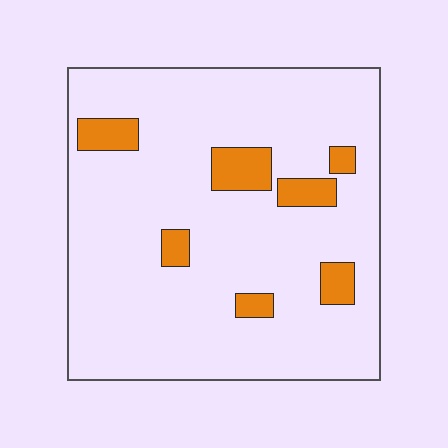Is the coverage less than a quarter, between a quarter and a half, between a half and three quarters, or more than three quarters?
Less than a quarter.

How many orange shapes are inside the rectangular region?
7.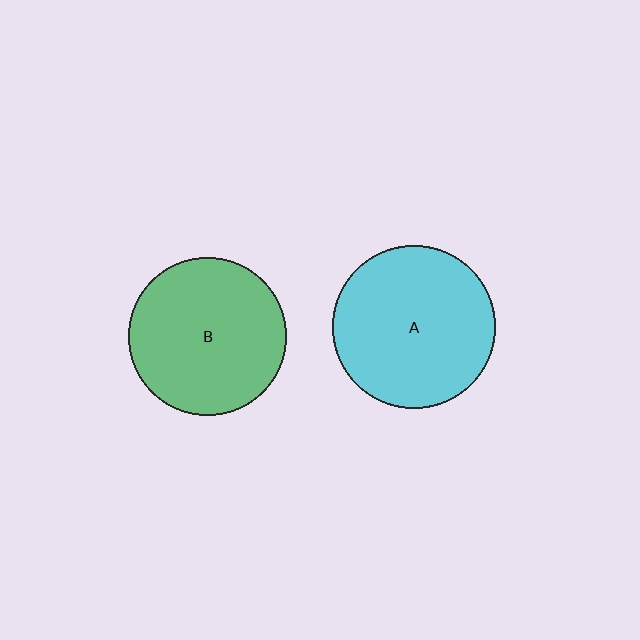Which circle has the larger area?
Circle A (cyan).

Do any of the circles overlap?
No, none of the circles overlap.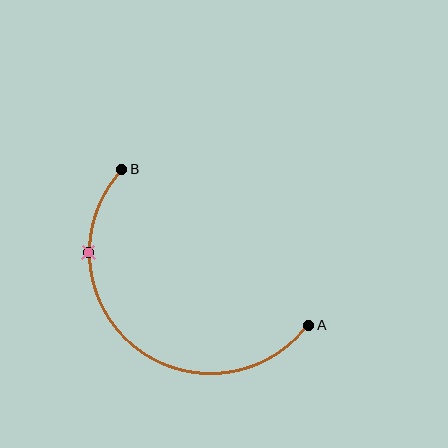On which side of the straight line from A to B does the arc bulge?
The arc bulges below and to the left of the straight line connecting A and B.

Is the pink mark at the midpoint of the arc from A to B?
No. The pink mark lies on the arc but is closer to endpoint B. The arc midpoint would be at the point on the curve equidistant along the arc from both A and B.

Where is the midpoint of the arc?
The arc midpoint is the point on the curve farthest from the straight line joining A and B. It sits below and to the left of that line.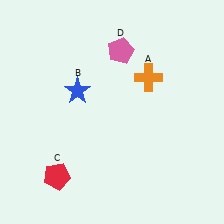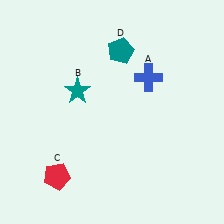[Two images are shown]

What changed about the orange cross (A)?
In Image 1, A is orange. In Image 2, it changed to blue.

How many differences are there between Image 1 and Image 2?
There are 3 differences between the two images.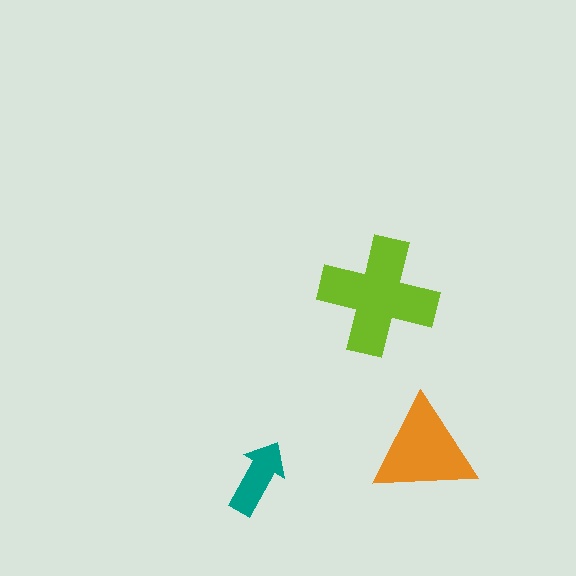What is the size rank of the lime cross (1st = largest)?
1st.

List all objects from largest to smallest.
The lime cross, the orange triangle, the teal arrow.